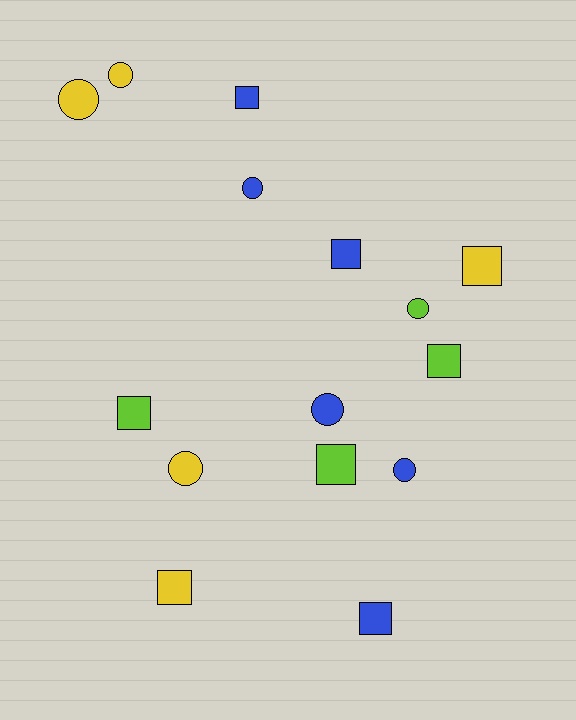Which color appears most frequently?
Blue, with 6 objects.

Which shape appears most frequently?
Square, with 8 objects.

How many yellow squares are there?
There are 2 yellow squares.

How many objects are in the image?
There are 15 objects.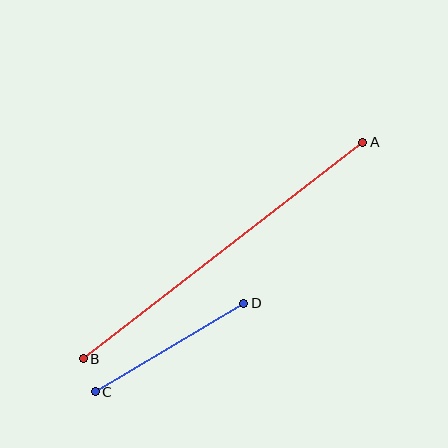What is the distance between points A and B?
The distance is approximately 353 pixels.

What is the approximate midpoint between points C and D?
The midpoint is at approximately (169, 347) pixels.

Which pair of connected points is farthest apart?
Points A and B are farthest apart.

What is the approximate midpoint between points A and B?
The midpoint is at approximately (223, 251) pixels.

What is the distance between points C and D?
The distance is approximately 173 pixels.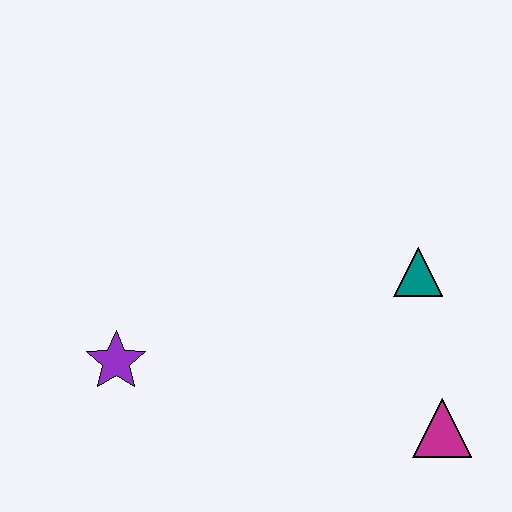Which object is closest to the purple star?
The teal triangle is closest to the purple star.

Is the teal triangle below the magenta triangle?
No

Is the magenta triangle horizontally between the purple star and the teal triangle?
No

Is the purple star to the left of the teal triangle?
Yes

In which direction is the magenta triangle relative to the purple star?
The magenta triangle is to the right of the purple star.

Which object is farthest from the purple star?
The magenta triangle is farthest from the purple star.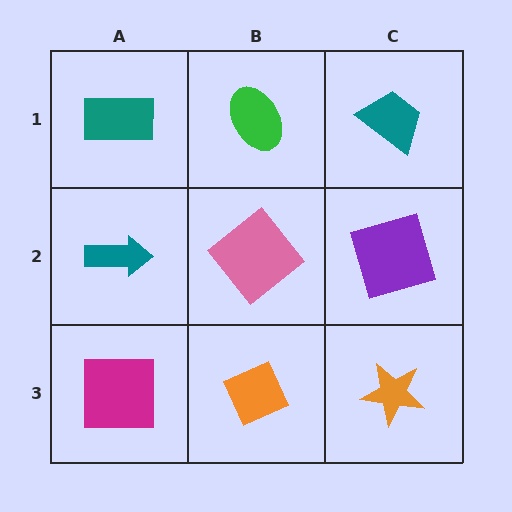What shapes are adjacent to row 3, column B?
A pink diamond (row 2, column B), a magenta square (row 3, column A), an orange star (row 3, column C).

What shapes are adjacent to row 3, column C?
A purple square (row 2, column C), an orange diamond (row 3, column B).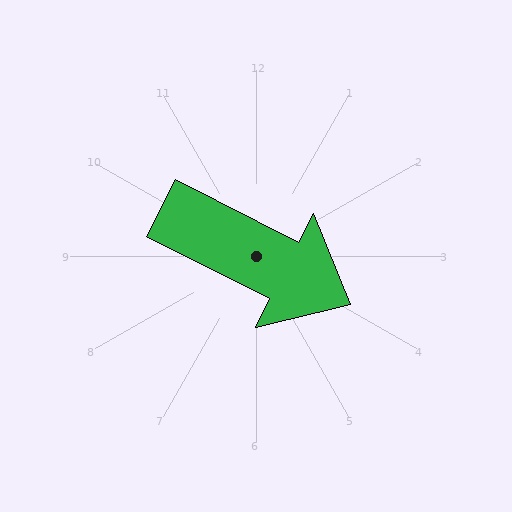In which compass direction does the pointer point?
Southeast.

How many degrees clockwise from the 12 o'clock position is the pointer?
Approximately 117 degrees.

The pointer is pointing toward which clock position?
Roughly 4 o'clock.